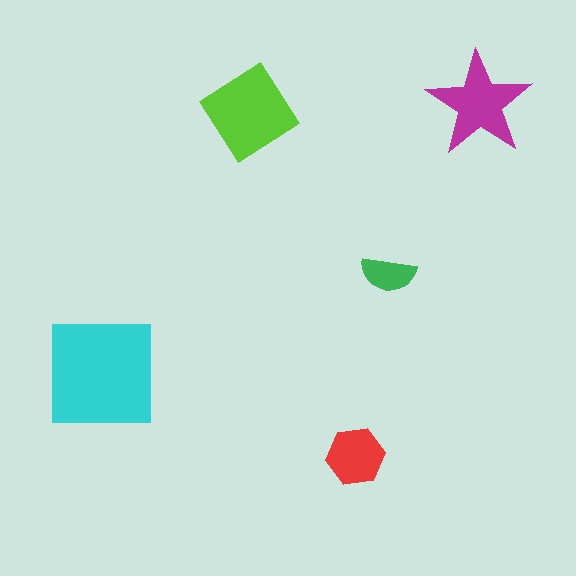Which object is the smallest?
The green semicircle.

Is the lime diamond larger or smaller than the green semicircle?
Larger.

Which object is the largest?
The cyan square.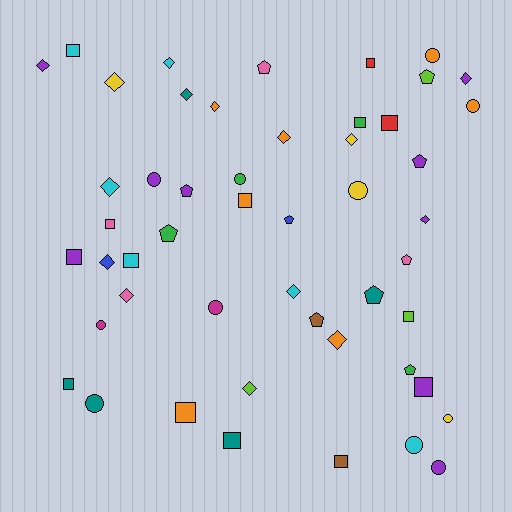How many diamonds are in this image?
There are 15 diamonds.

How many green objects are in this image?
There are 4 green objects.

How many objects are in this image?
There are 50 objects.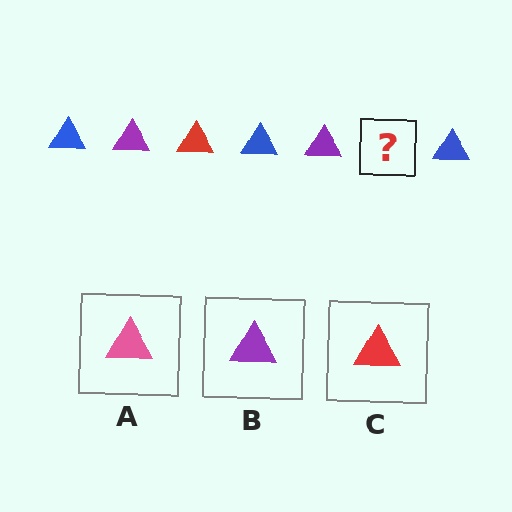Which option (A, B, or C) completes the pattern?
C.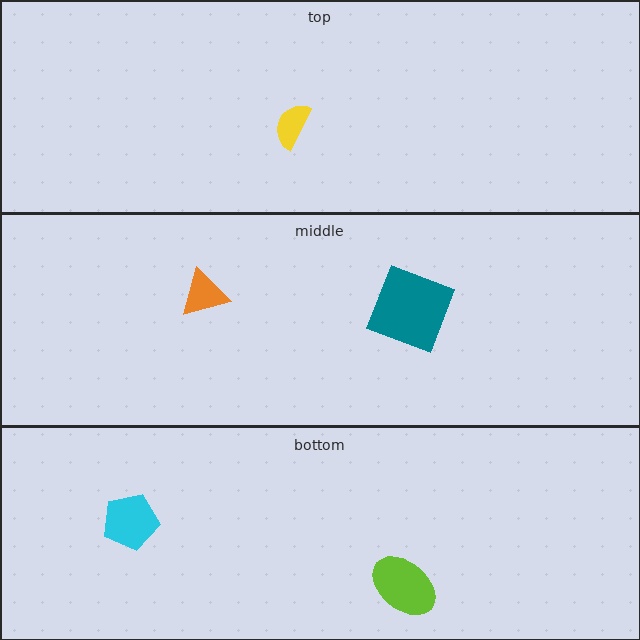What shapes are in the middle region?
The orange triangle, the teal square.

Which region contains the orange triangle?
The middle region.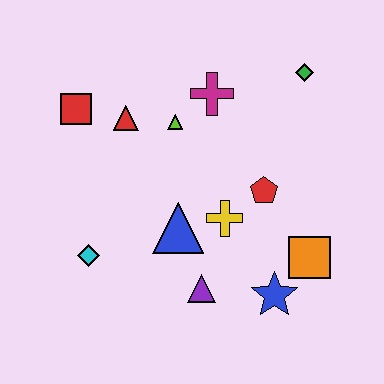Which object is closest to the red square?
The red triangle is closest to the red square.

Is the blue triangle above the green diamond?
No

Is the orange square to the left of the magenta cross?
No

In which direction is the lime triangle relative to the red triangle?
The lime triangle is to the right of the red triangle.